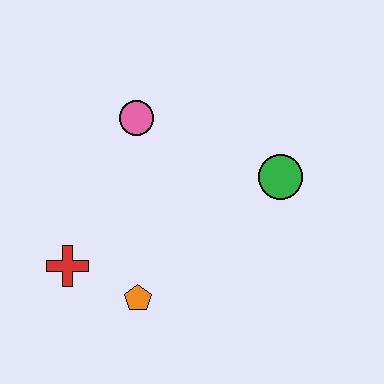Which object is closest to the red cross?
The orange pentagon is closest to the red cross.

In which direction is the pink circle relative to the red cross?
The pink circle is above the red cross.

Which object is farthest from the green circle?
The red cross is farthest from the green circle.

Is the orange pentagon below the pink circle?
Yes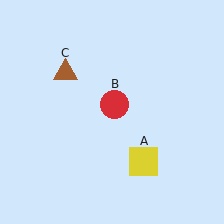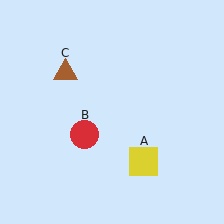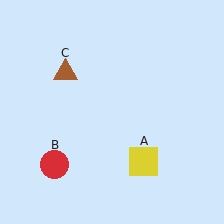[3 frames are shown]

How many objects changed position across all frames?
1 object changed position: red circle (object B).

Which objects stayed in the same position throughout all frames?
Yellow square (object A) and brown triangle (object C) remained stationary.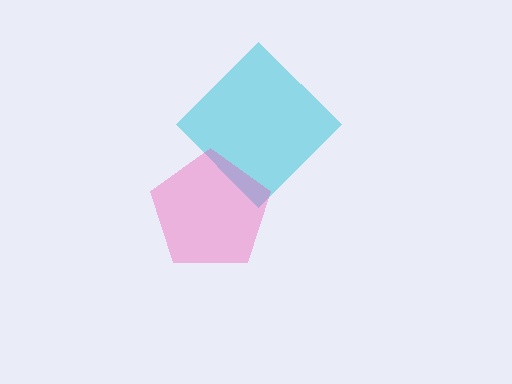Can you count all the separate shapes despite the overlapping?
Yes, there are 2 separate shapes.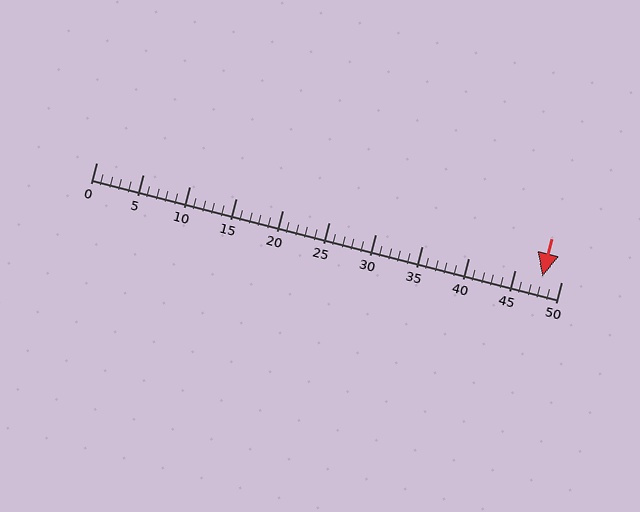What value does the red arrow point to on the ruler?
The red arrow points to approximately 48.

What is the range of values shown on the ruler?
The ruler shows values from 0 to 50.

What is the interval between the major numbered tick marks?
The major tick marks are spaced 5 units apart.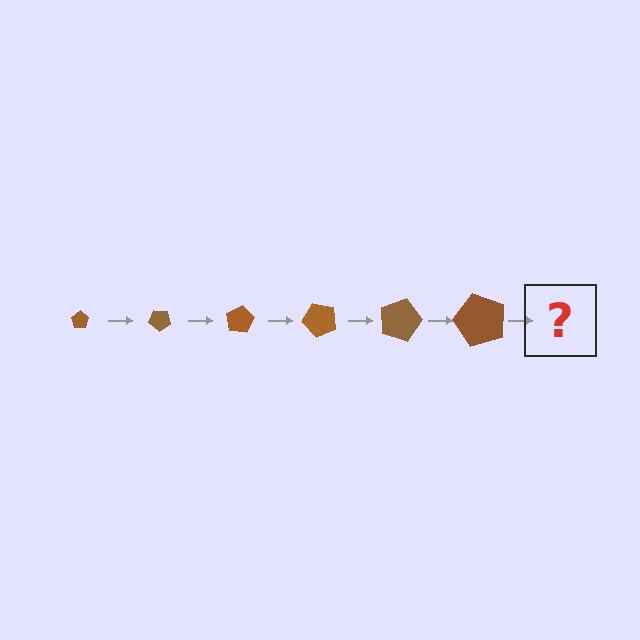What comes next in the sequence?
The next element should be a pentagon, larger than the previous one and rotated 240 degrees from the start.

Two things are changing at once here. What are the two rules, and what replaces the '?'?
The two rules are that the pentagon grows larger each step and it rotates 40 degrees each step. The '?' should be a pentagon, larger than the previous one and rotated 240 degrees from the start.